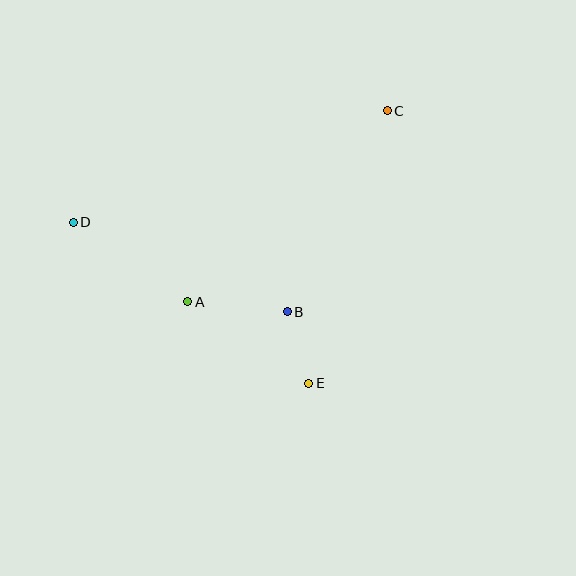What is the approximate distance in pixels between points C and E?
The distance between C and E is approximately 284 pixels.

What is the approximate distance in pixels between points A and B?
The distance between A and B is approximately 100 pixels.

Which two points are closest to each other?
Points B and E are closest to each other.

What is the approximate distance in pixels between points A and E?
The distance between A and E is approximately 146 pixels.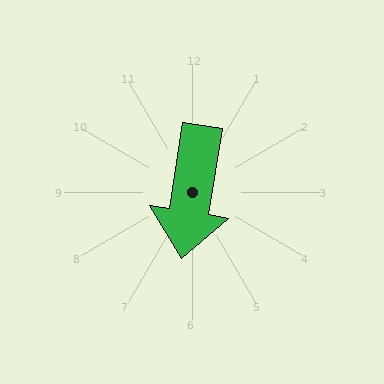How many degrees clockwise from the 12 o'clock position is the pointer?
Approximately 189 degrees.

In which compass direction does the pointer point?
South.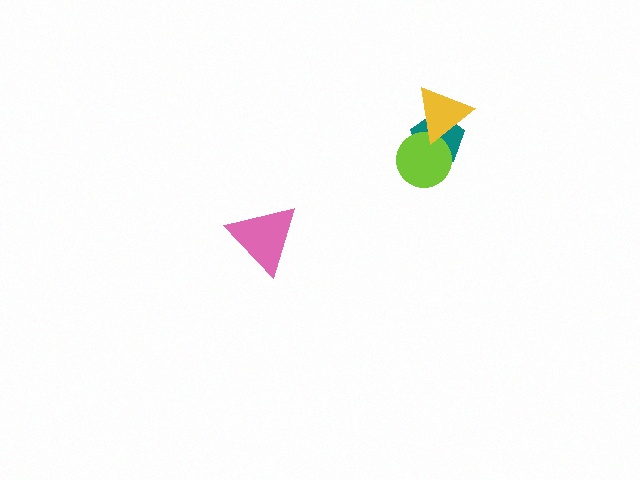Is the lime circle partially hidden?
Yes, it is partially covered by another shape.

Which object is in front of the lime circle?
The yellow triangle is in front of the lime circle.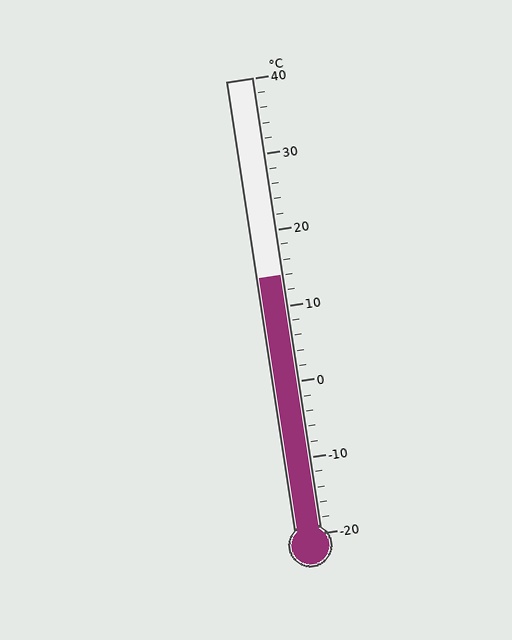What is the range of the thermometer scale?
The thermometer scale ranges from -20°C to 40°C.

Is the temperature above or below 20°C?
The temperature is below 20°C.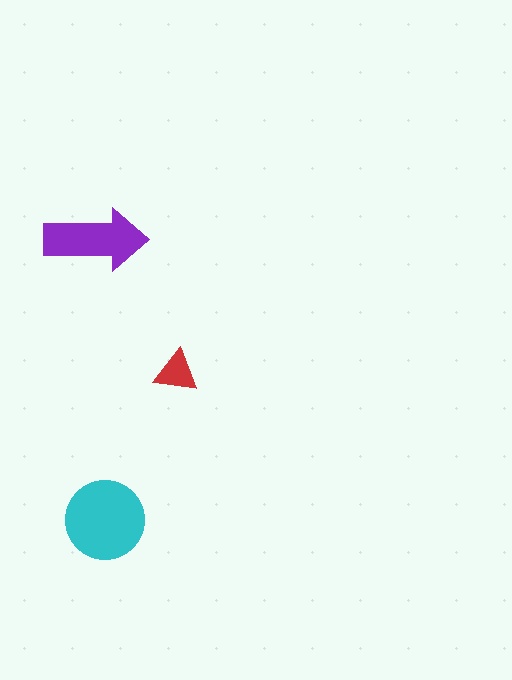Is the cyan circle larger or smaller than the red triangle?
Larger.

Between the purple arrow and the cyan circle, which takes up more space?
The cyan circle.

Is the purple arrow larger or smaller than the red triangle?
Larger.